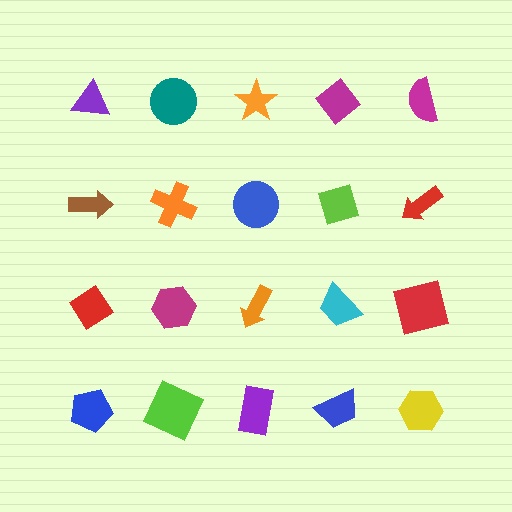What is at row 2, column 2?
An orange cross.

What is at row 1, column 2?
A teal circle.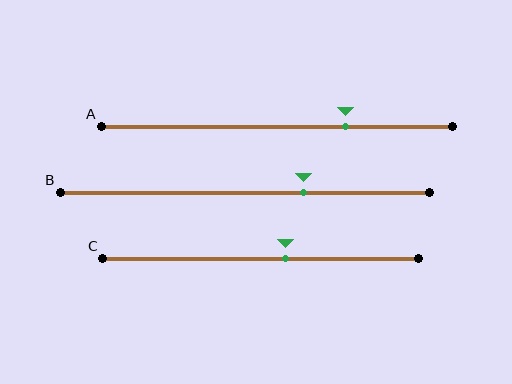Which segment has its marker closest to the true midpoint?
Segment C has its marker closest to the true midpoint.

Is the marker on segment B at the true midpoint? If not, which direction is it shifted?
No, the marker on segment B is shifted to the right by about 16% of the segment length.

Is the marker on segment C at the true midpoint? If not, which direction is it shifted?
No, the marker on segment C is shifted to the right by about 8% of the segment length.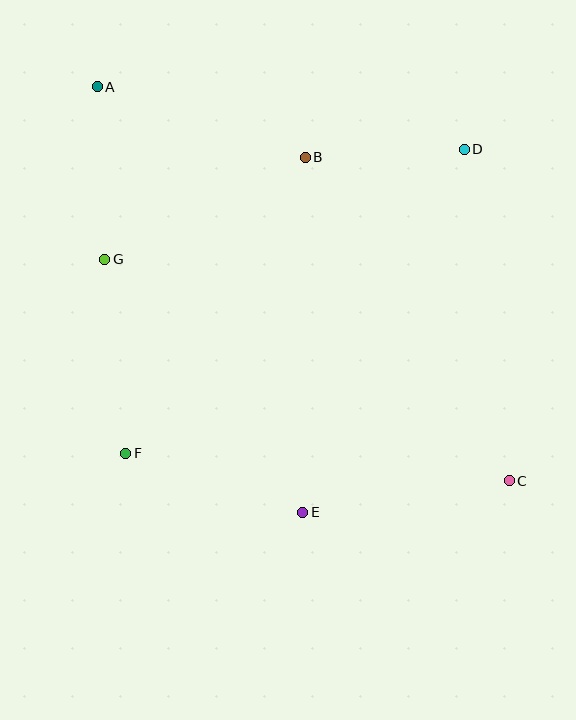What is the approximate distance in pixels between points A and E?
The distance between A and E is approximately 473 pixels.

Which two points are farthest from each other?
Points A and C are farthest from each other.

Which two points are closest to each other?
Points B and D are closest to each other.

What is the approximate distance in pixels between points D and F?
The distance between D and F is approximately 455 pixels.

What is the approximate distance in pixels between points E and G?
The distance between E and G is approximately 321 pixels.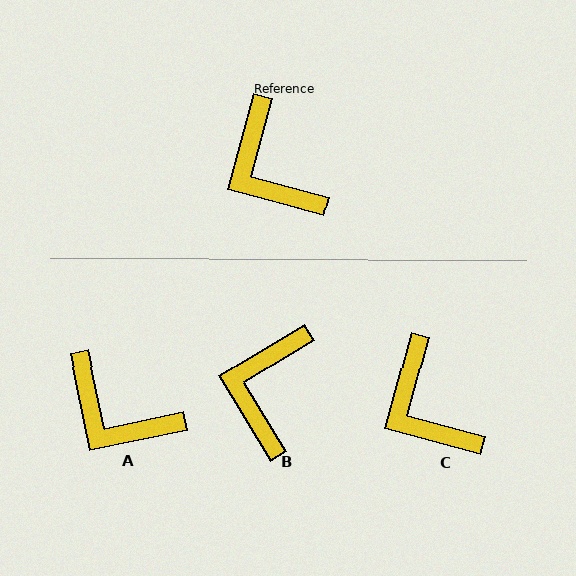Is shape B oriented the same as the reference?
No, it is off by about 44 degrees.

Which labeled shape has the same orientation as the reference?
C.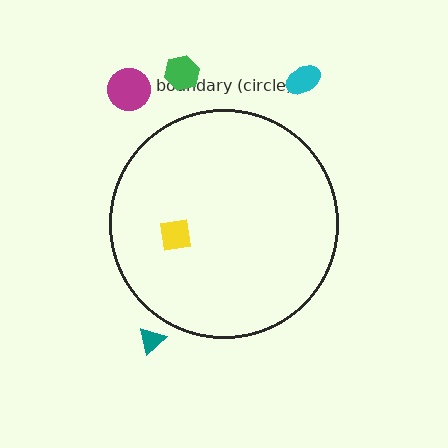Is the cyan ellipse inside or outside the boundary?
Outside.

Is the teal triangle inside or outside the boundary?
Outside.